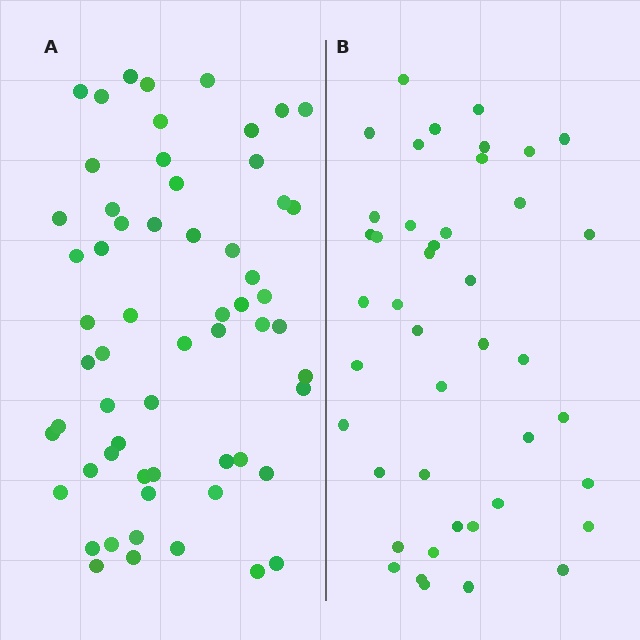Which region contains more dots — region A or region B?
Region A (the left region) has more dots.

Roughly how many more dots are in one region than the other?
Region A has approximately 15 more dots than region B.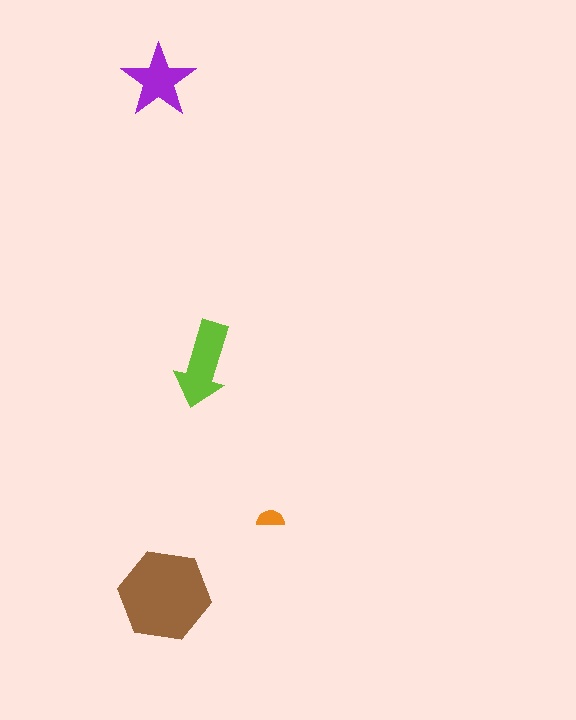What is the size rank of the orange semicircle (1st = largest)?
4th.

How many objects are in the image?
There are 4 objects in the image.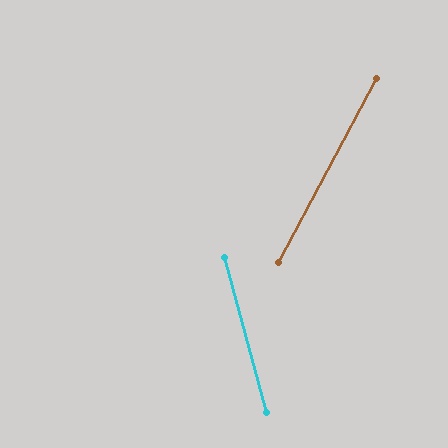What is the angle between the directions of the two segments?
Approximately 43 degrees.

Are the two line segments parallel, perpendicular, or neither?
Neither parallel nor perpendicular — they differ by about 43°.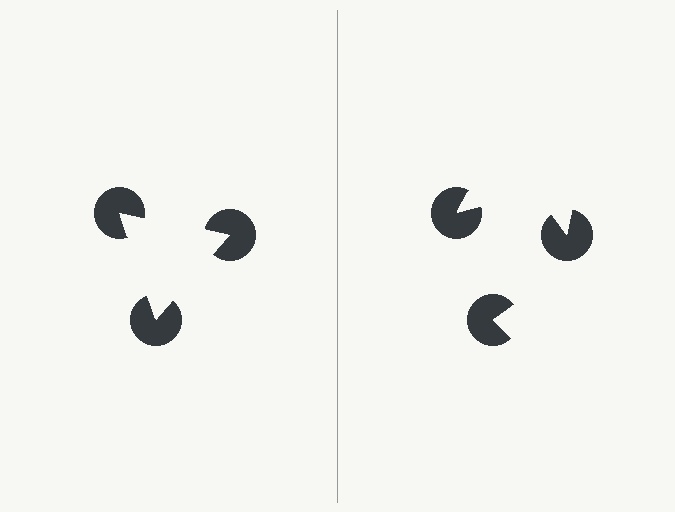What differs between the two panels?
The pac-man discs are positioned identically on both sides; only the wedge orientations differ. On the left they align to a triangle; on the right they are misaligned.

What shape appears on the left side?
An illusory triangle.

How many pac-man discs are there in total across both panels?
6 — 3 on each side.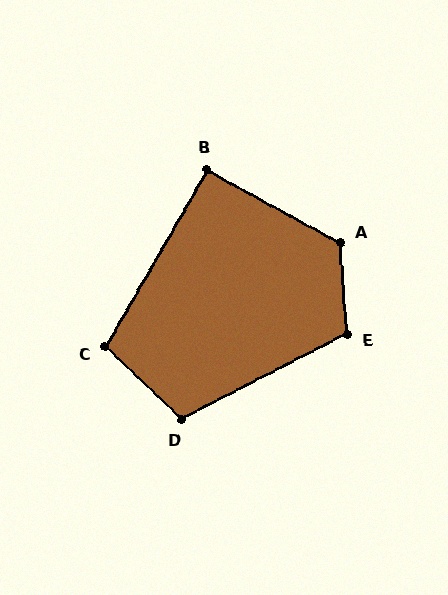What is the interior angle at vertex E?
Approximately 113 degrees (obtuse).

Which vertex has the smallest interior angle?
B, at approximately 91 degrees.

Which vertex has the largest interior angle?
A, at approximately 123 degrees.